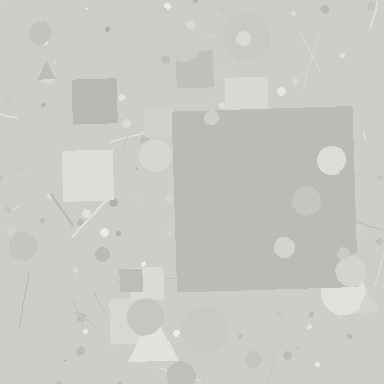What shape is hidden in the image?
A square is hidden in the image.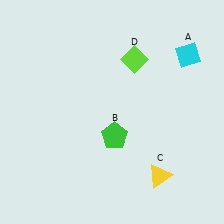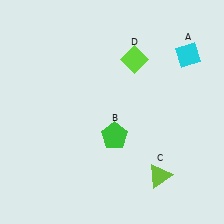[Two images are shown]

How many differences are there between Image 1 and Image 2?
There is 1 difference between the two images.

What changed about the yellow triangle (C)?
In Image 1, C is yellow. In Image 2, it changed to lime.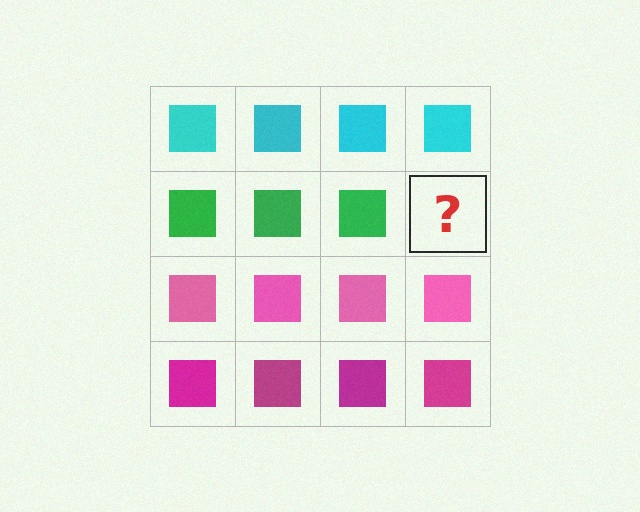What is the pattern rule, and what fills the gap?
The rule is that each row has a consistent color. The gap should be filled with a green square.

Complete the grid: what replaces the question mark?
The question mark should be replaced with a green square.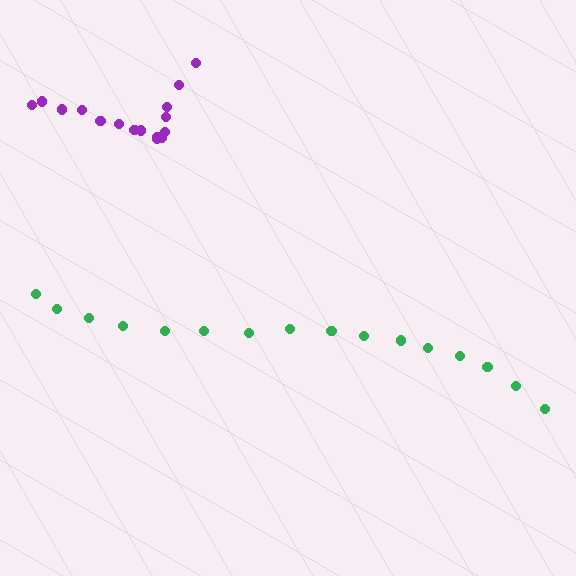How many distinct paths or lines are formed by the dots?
There are 2 distinct paths.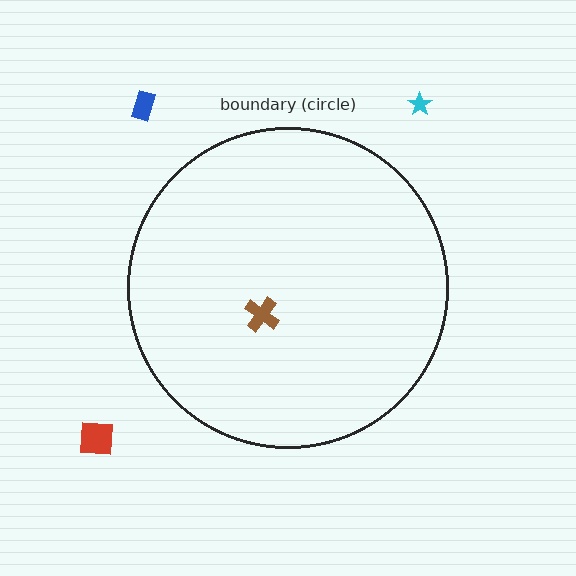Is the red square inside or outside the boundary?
Outside.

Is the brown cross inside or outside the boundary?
Inside.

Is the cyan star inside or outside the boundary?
Outside.